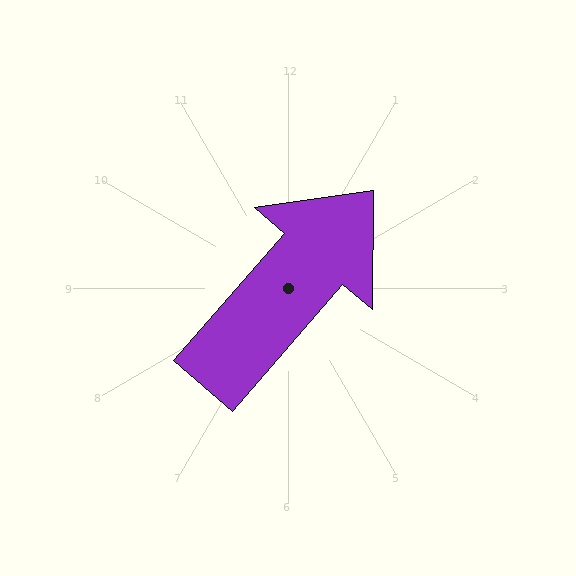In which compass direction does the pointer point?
Northeast.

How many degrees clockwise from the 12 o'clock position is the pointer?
Approximately 41 degrees.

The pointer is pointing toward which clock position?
Roughly 1 o'clock.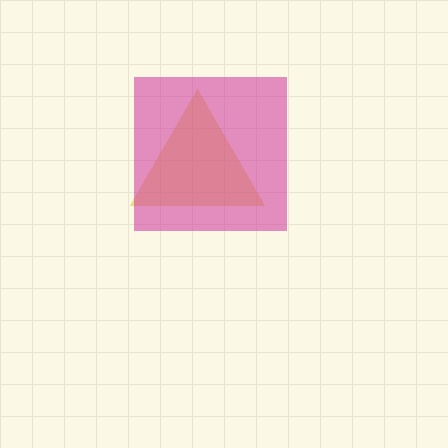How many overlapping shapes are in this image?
There are 2 overlapping shapes in the image.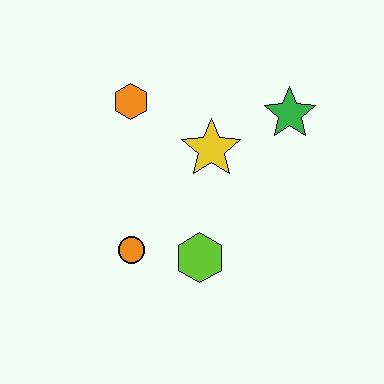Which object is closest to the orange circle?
The lime hexagon is closest to the orange circle.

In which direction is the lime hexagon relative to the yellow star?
The lime hexagon is below the yellow star.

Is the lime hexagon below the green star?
Yes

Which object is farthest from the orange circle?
The green star is farthest from the orange circle.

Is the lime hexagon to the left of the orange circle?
No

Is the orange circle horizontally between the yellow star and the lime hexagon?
No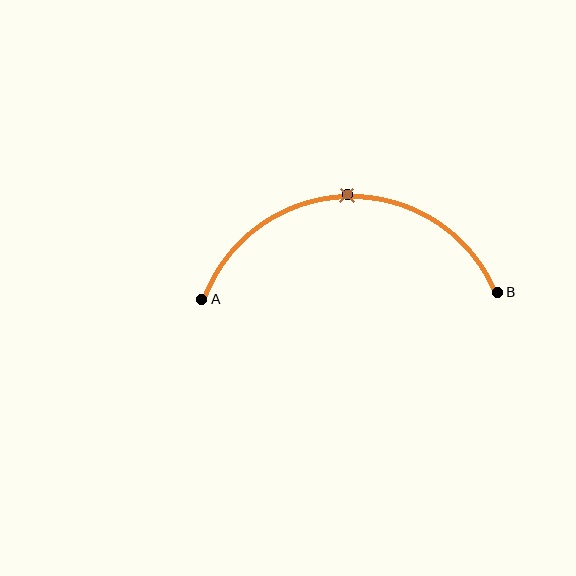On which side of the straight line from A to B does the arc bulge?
The arc bulges above the straight line connecting A and B.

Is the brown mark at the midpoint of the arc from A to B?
Yes. The brown mark lies on the arc at equal arc-length from both A and B — it is the arc midpoint.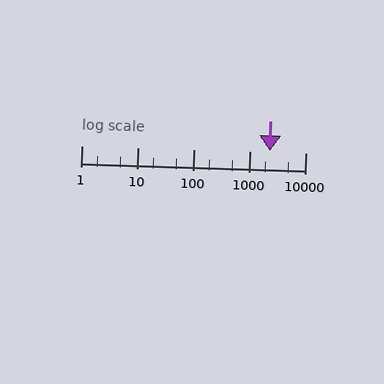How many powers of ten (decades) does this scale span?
The scale spans 4 decades, from 1 to 10000.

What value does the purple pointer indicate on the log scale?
The pointer indicates approximately 2300.